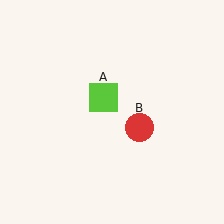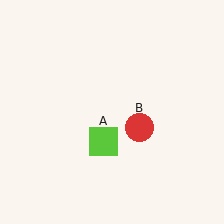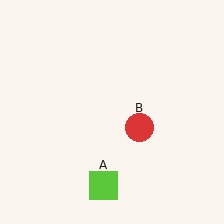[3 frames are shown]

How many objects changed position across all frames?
1 object changed position: lime square (object A).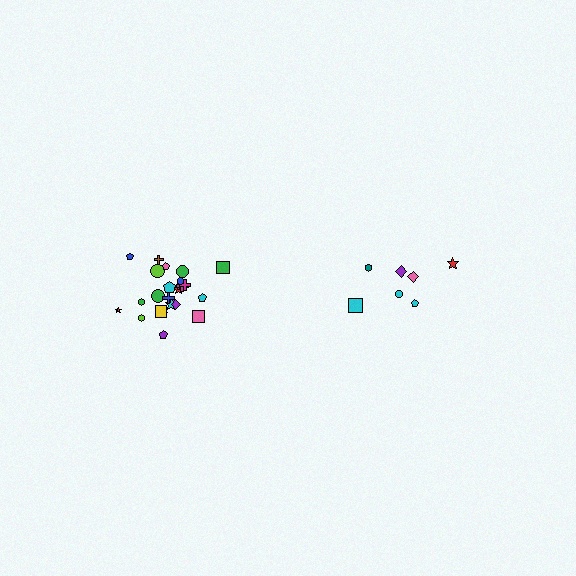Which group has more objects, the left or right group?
The left group.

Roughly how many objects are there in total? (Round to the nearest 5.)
Roughly 30 objects in total.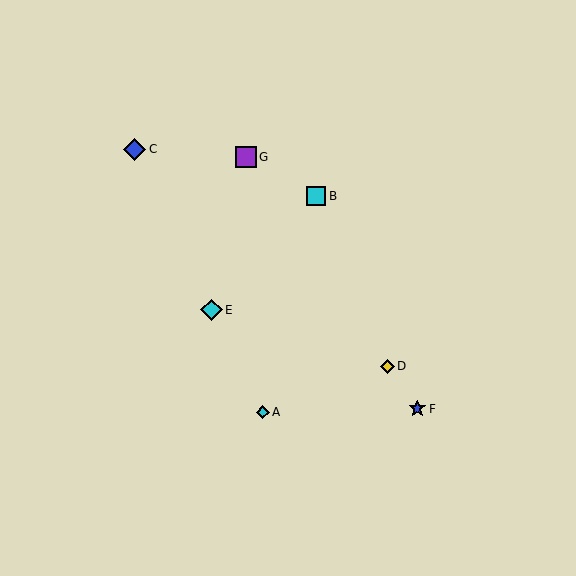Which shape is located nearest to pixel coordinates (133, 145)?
The blue diamond (labeled C) at (135, 149) is nearest to that location.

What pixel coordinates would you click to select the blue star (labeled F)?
Click at (417, 409) to select the blue star F.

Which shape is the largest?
The blue diamond (labeled C) is the largest.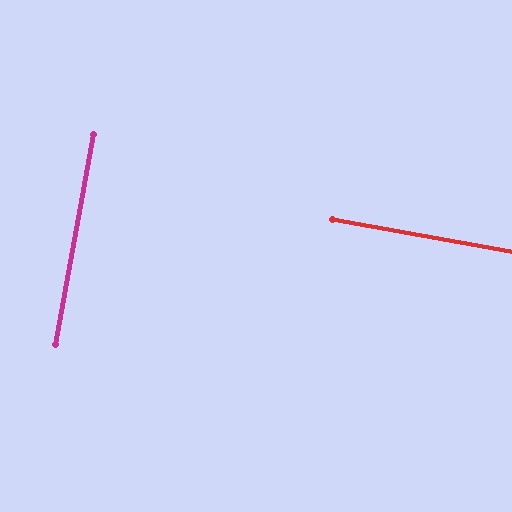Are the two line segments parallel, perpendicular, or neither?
Perpendicular — they meet at approximately 90°.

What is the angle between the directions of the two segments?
Approximately 90 degrees.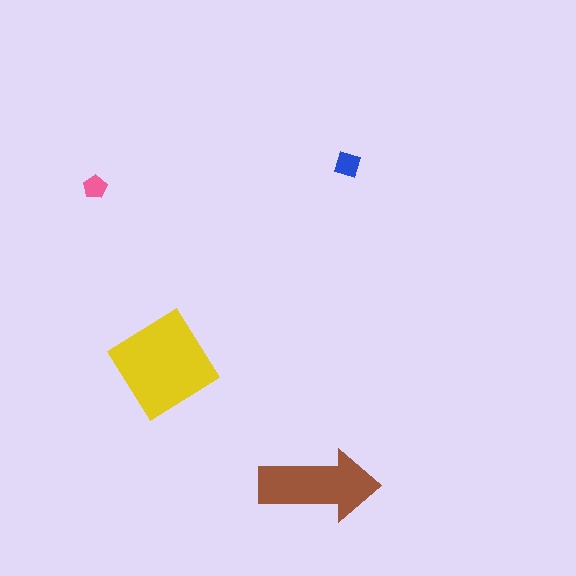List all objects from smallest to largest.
The pink pentagon, the blue diamond, the brown arrow, the yellow diamond.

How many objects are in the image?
There are 4 objects in the image.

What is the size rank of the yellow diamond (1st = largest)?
1st.